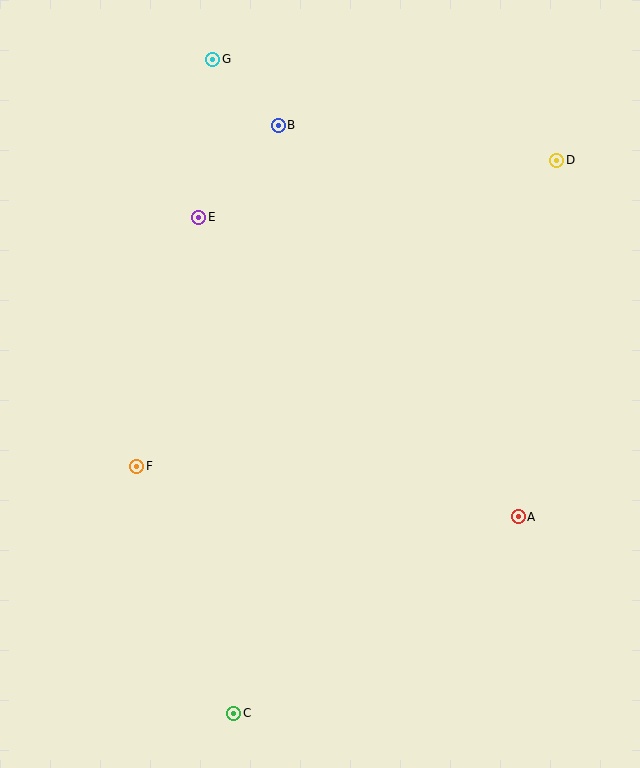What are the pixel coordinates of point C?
Point C is at (234, 713).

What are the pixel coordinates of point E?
Point E is at (199, 217).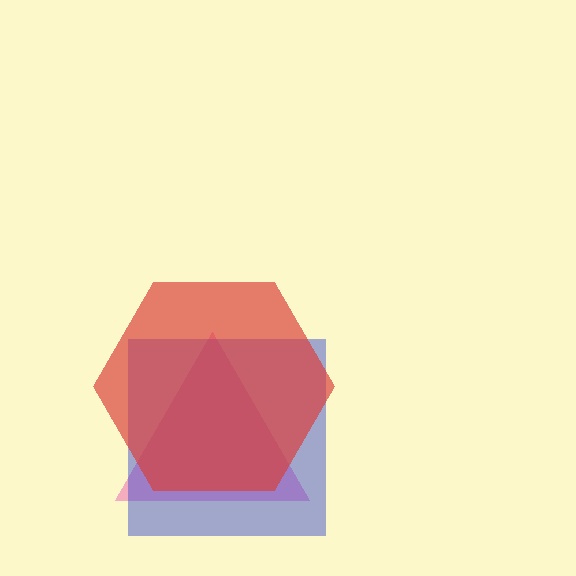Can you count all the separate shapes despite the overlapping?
Yes, there are 3 separate shapes.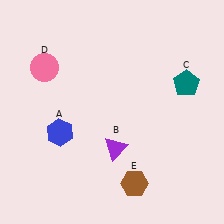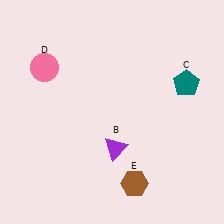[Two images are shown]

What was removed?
The blue hexagon (A) was removed in Image 2.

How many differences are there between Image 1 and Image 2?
There is 1 difference between the two images.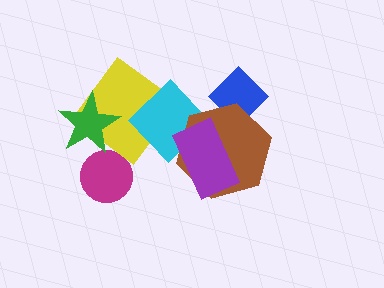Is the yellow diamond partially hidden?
Yes, it is partially covered by another shape.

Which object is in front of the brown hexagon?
The purple rectangle is in front of the brown hexagon.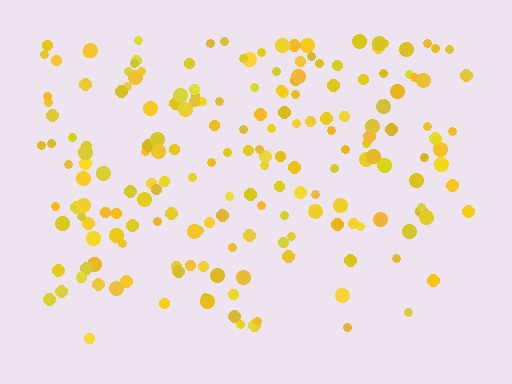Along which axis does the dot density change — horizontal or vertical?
Vertical.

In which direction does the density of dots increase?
From bottom to top, with the top side densest.